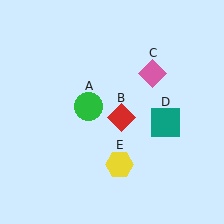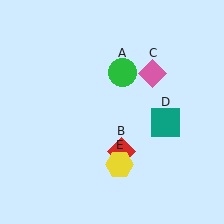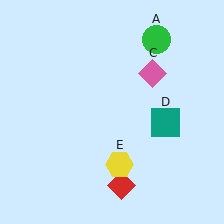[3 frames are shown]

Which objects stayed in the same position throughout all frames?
Pink diamond (object C) and teal square (object D) and yellow hexagon (object E) remained stationary.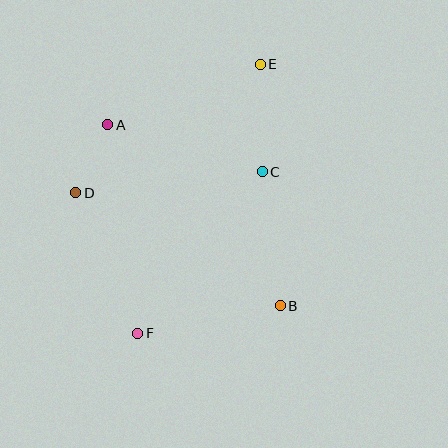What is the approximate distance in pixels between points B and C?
The distance between B and C is approximately 135 pixels.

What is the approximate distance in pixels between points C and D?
The distance between C and D is approximately 187 pixels.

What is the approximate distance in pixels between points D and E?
The distance between D and E is approximately 225 pixels.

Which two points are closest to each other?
Points A and D are closest to each other.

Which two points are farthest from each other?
Points E and F are farthest from each other.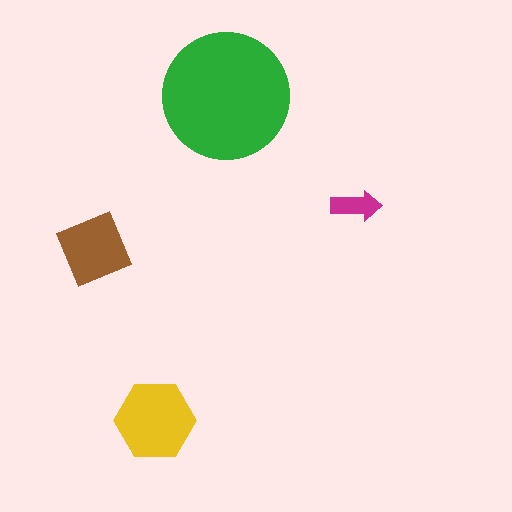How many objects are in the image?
There are 4 objects in the image.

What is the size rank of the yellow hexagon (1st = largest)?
2nd.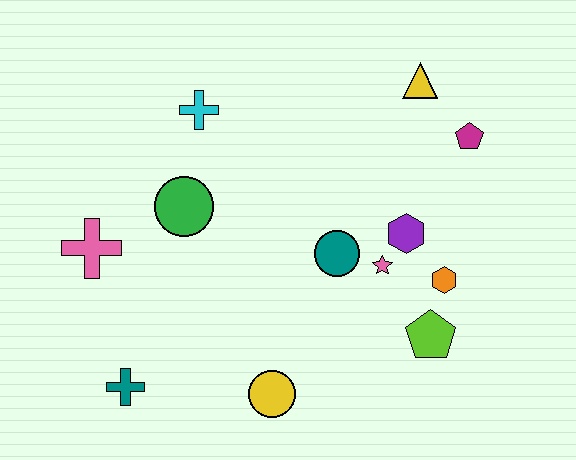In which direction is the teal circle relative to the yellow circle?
The teal circle is above the yellow circle.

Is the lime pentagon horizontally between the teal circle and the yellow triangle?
No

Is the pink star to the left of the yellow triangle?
Yes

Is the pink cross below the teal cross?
No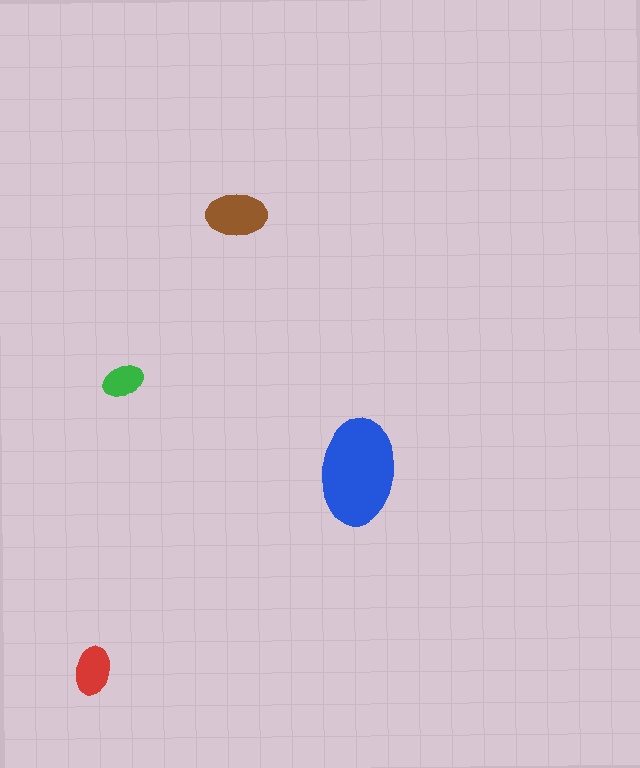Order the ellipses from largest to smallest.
the blue one, the brown one, the red one, the green one.